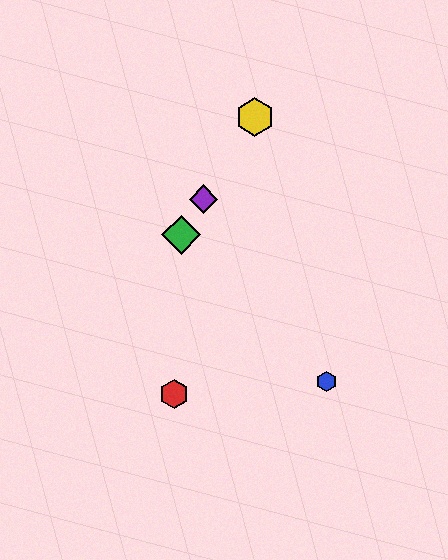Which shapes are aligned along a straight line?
The green diamond, the yellow hexagon, the purple diamond are aligned along a straight line.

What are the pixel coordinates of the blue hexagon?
The blue hexagon is at (326, 382).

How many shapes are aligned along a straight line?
3 shapes (the green diamond, the yellow hexagon, the purple diamond) are aligned along a straight line.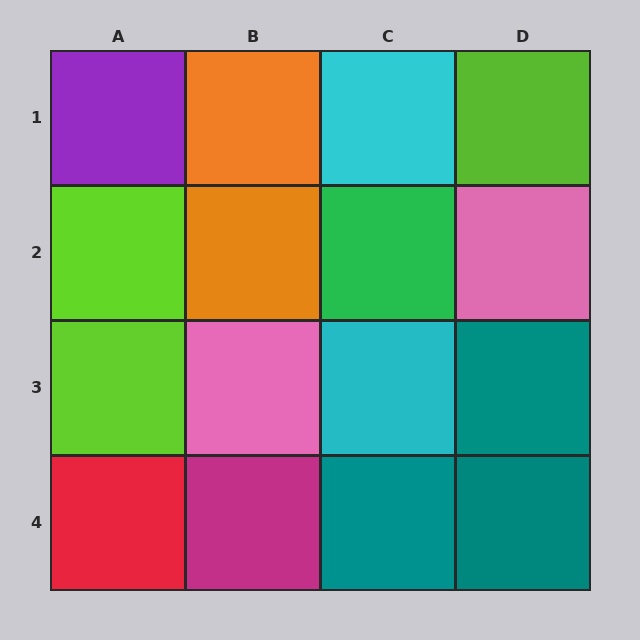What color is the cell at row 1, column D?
Lime.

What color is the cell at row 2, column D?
Pink.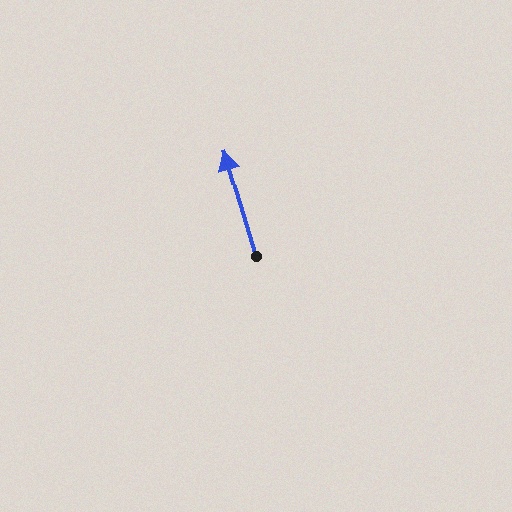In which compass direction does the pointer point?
North.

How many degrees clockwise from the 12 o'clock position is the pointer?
Approximately 343 degrees.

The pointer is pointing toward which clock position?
Roughly 11 o'clock.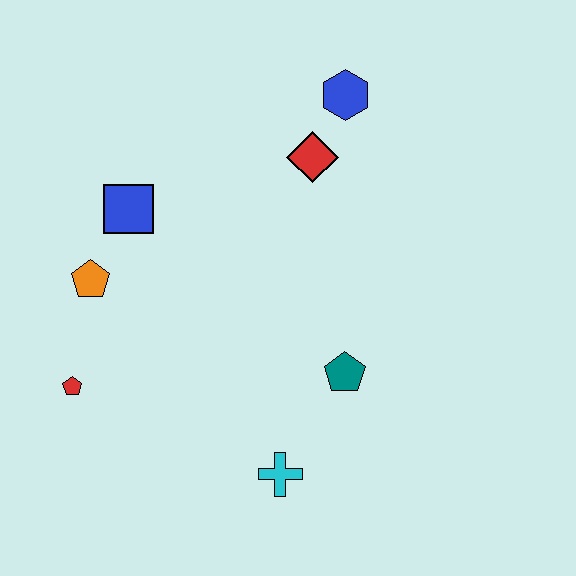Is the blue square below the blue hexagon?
Yes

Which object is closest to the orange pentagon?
The blue square is closest to the orange pentagon.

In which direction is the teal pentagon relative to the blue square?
The teal pentagon is to the right of the blue square.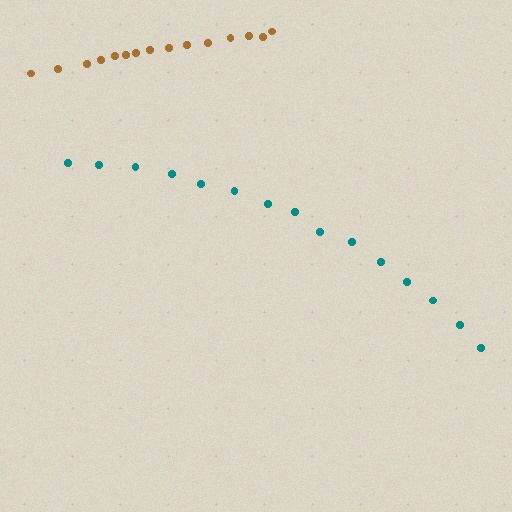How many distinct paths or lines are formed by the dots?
There are 2 distinct paths.